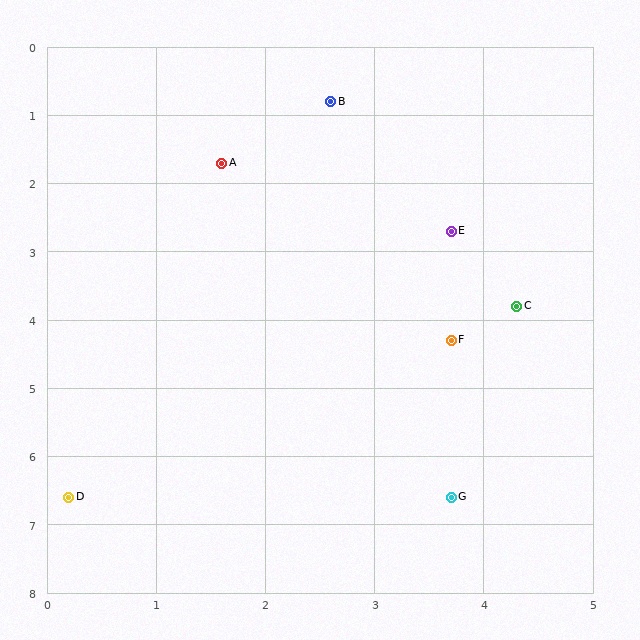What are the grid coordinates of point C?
Point C is at approximately (4.3, 3.8).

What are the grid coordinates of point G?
Point G is at approximately (3.7, 6.6).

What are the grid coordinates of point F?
Point F is at approximately (3.7, 4.3).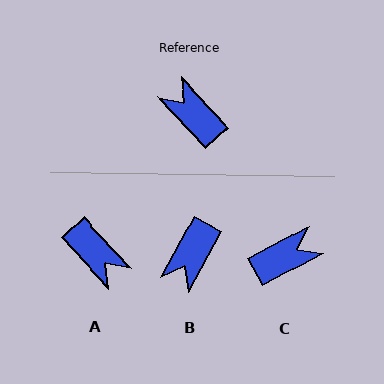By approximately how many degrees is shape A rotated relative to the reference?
Approximately 180 degrees clockwise.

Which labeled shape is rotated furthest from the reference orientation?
A, about 180 degrees away.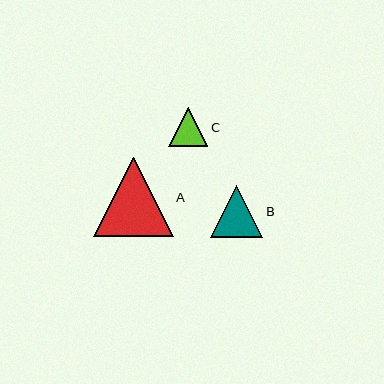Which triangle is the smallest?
Triangle C is the smallest with a size of approximately 39 pixels.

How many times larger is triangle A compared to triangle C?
Triangle A is approximately 2.0 times the size of triangle C.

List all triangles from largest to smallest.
From largest to smallest: A, B, C.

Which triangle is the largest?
Triangle A is the largest with a size of approximately 80 pixels.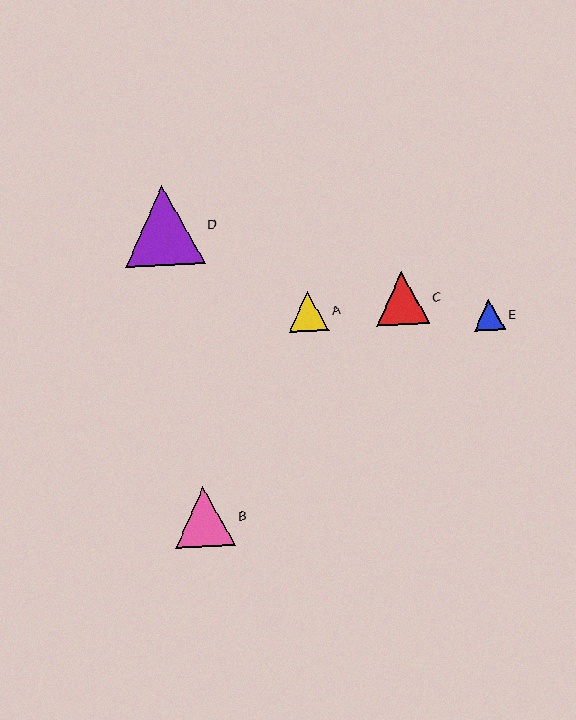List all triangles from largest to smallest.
From largest to smallest: D, B, C, A, E.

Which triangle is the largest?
Triangle D is the largest with a size of approximately 80 pixels.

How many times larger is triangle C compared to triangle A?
Triangle C is approximately 1.3 times the size of triangle A.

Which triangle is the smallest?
Triangle E is the smallest with a size of approximately 31 pixels.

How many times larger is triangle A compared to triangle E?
Triangle A is approximately 1.3 times the size of triangle E.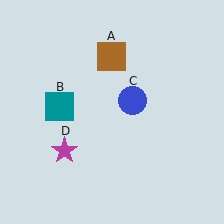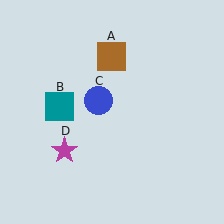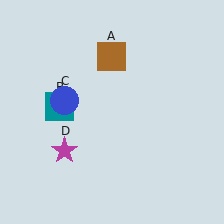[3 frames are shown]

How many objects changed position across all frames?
1 object changed position: blue circle (object C).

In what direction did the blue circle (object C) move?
The blue circle (object C) moved left.